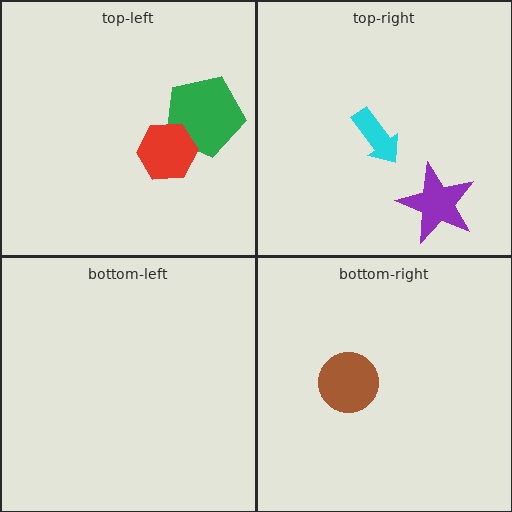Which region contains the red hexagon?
The top-left region.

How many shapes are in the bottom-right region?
1.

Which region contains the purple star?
The top-right region.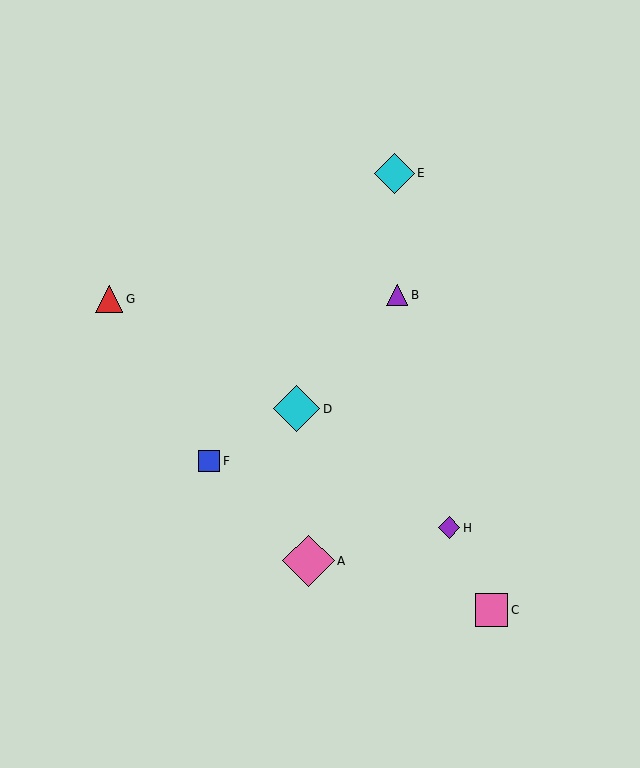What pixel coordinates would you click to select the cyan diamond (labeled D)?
Click at (297, 409) to select the cyan diamond D.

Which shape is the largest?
The pink diamond (labeled A) is the largest.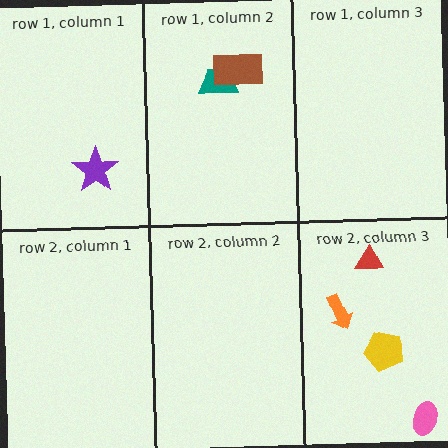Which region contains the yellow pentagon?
The row 2, column 3 region.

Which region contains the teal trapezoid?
The row 1, column 2 region.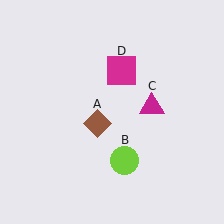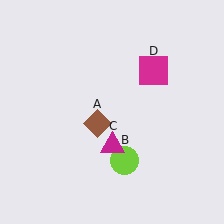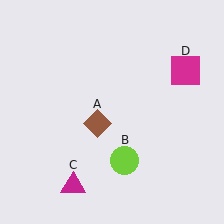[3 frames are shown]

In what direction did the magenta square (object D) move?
The magenta square (object D) moved right.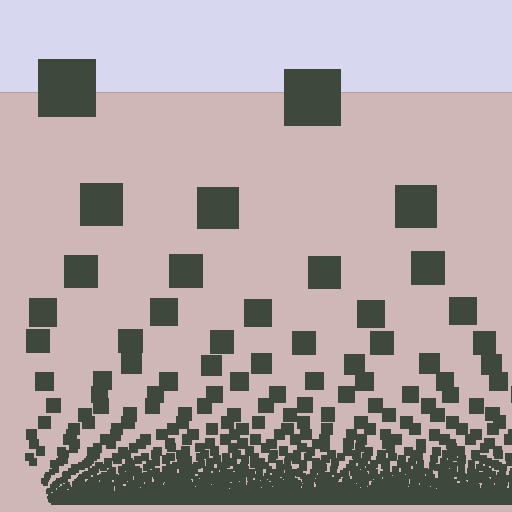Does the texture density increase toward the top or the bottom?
Density increases toward the bottom.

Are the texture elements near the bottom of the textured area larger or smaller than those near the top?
Smaller. The gradient is inverted — elements near the bottom are smaller and denser.